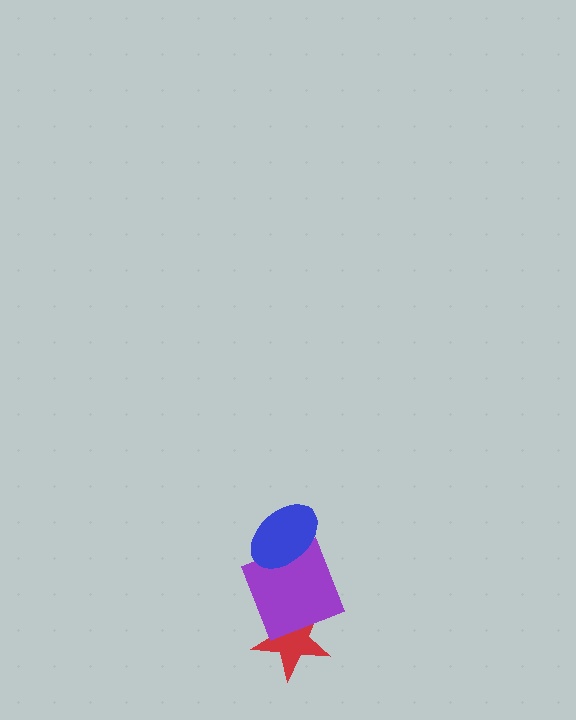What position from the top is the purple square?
The purple square is 2nd from the top.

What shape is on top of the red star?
The purple square is on top of the red star.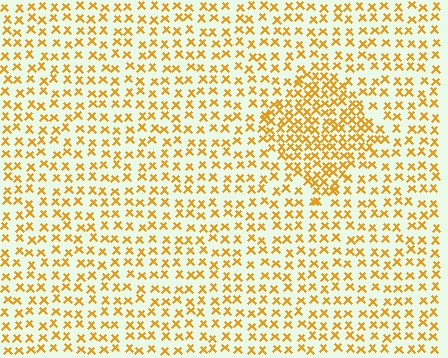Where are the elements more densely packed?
The elements are more densely packed inside the diamond boundary.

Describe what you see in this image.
The image contains small orange elements arranged at two different densities. A diamond-shaped region is visible where the elements are more densely packed than the surrounding area.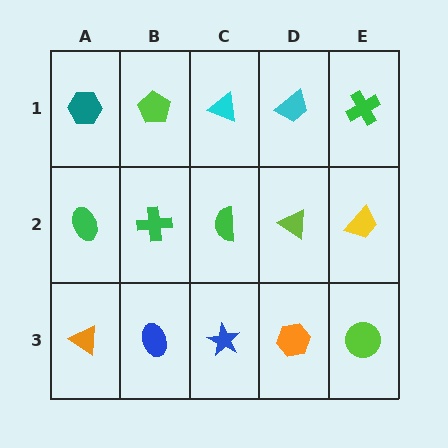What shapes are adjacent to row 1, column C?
A green semicircle (row 2, column C), a lime pentagon (row 1, column B), a cyan trapezoid (row 1, column D).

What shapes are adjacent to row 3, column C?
A green semicircle (row 2, column C), a blue ellipse (row 3, column B), an orange hexagon (row 3, column D).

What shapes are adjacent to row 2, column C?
A cyan triangle (row 1, column C), a blue star (row 3, column C), a green cross (row 2, column B), a lime triangle (row 2, column D).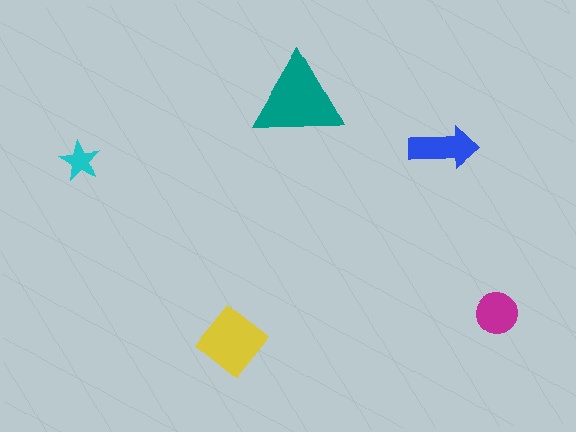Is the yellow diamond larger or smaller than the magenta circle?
Larger.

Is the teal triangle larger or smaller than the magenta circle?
Larger.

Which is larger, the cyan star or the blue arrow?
The blue arrow.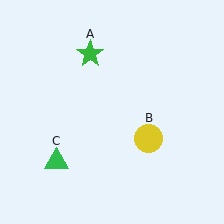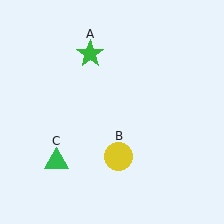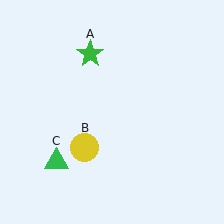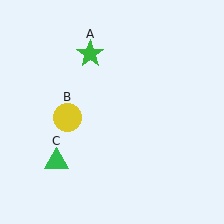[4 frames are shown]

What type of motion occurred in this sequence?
The yellow circle (object B) rotated clockwise around the center of the scene.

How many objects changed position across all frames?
1 object changed position: yellow circle (object B).